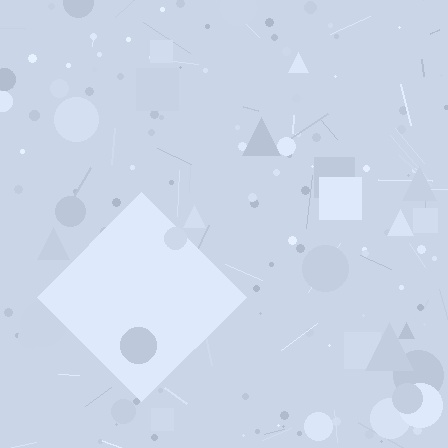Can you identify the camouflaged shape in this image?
The camouflaged shape is a diamond.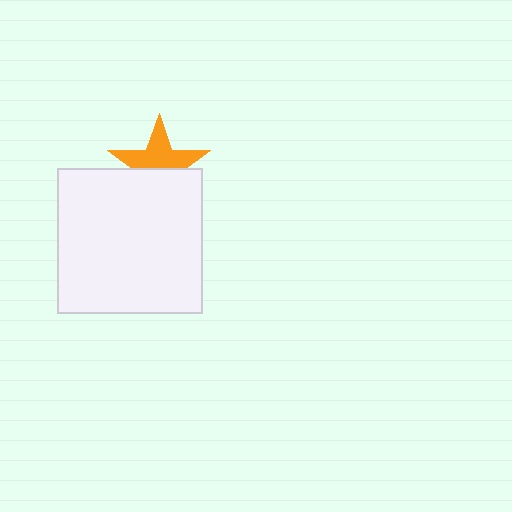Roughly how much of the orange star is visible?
About half of it is visible (roughly 55%).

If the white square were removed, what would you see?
You would see the complete orange star.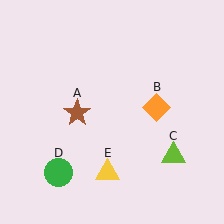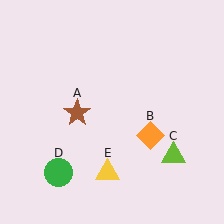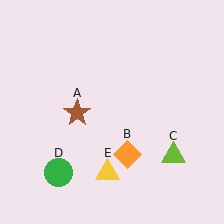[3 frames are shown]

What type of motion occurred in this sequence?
The orange diamond (object B) rotated clockwise around the center of the scene.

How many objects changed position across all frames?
1 object changed position: orange diamond (object B).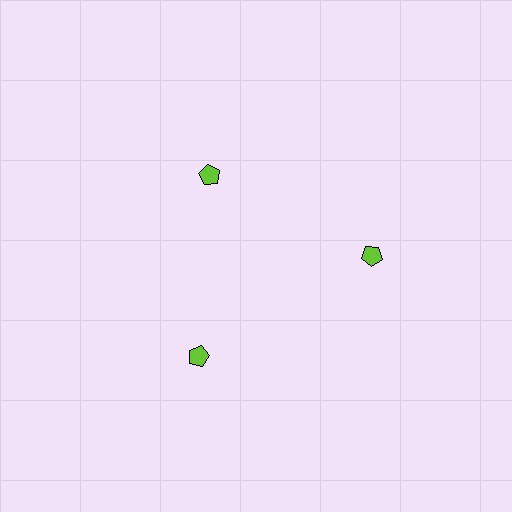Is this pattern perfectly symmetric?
No. The 3 lime pentagons are arranged in a ring, but one element near the 11 o'clock position is pulled inward toward the center, breaking the 3-fold rotational symmetry.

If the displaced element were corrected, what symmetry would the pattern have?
It would have 3-fold rotational symmetry — the pattern would map onto itself every 120 degrees.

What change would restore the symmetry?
The symmetry would be restored by moving it outward, back onto the ring so that all 3 pentagons sit at equal angles and equal distance from the center.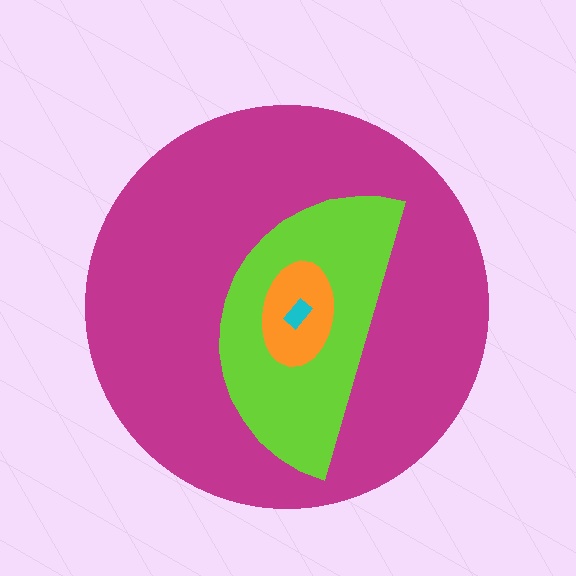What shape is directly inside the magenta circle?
The lime semicircle.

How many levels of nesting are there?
4.